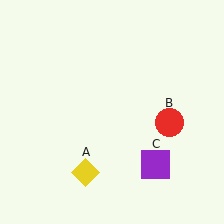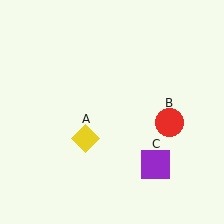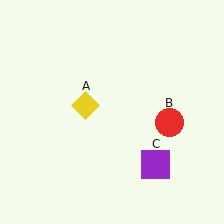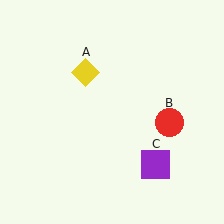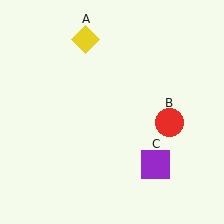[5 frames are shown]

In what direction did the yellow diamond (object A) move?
The yellow diamond (object A) moved up.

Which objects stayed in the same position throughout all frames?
Red circle (object B) and purple square (object C) remained stationary.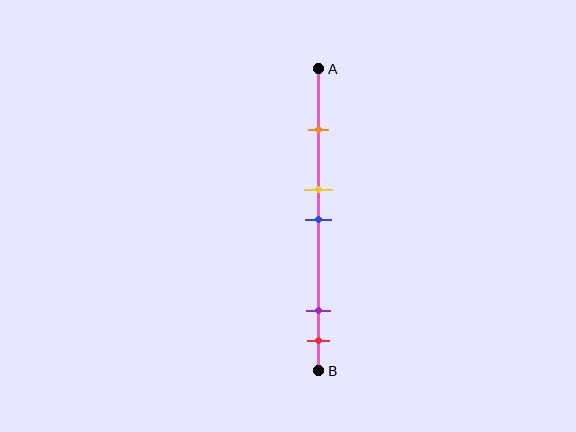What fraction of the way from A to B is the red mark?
The red mark is approximately 90% (0.9) of the way from A to B.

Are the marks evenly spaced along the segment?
No, the marks are not evenly spaced.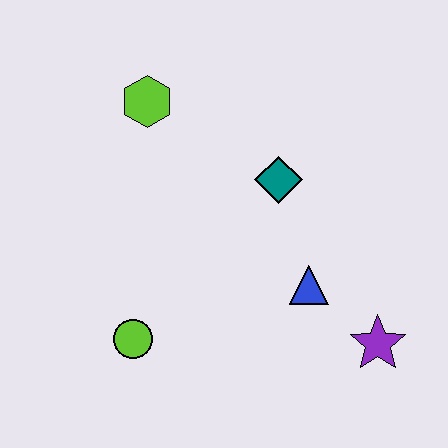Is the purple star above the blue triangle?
No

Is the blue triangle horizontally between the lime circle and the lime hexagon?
No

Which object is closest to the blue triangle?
The purple star is closest to the blue triangle.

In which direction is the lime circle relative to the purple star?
The lime circle is to the left of the purple star.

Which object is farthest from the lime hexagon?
The purple star is farthest from the lime hexagon.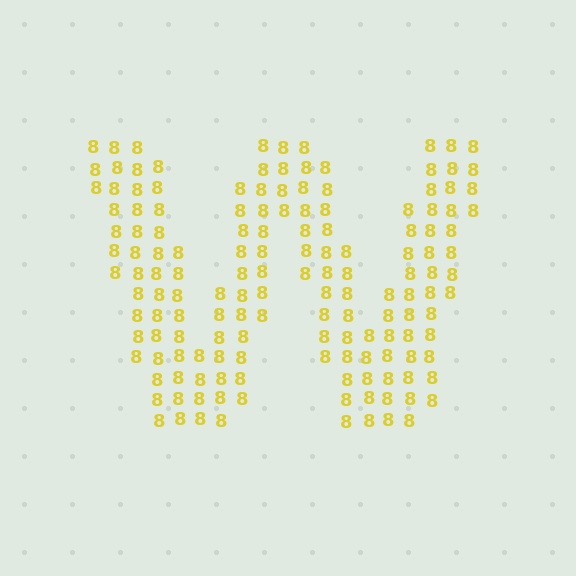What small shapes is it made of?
It is made of small digit 8's.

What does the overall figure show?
The overall figure shows the letter W.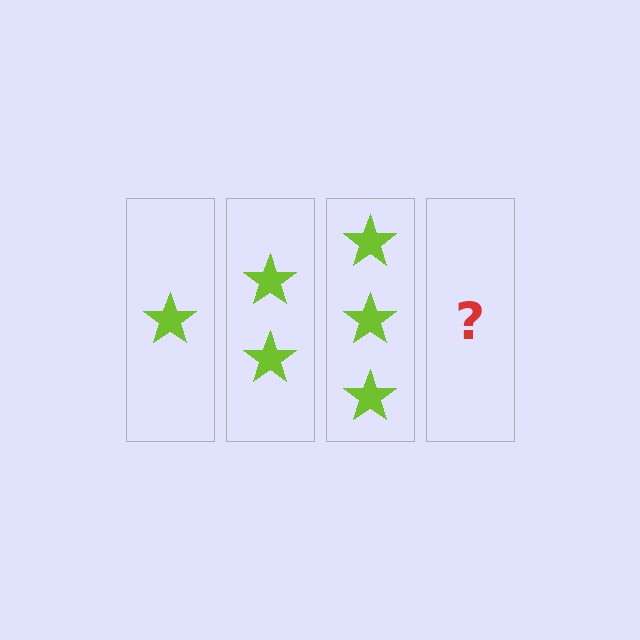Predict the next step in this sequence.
The next step is 4 stars.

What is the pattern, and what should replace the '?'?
The pattern is that each step adds one more star. The '?' should be 4 stars.